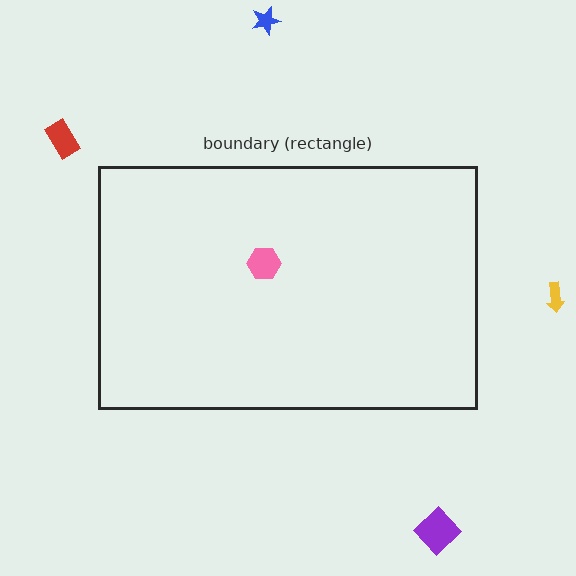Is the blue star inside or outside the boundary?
Outside.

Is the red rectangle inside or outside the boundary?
Outside.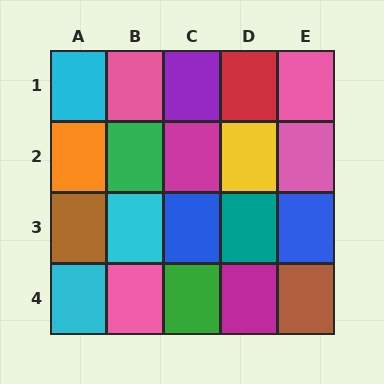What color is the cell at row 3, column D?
Teal.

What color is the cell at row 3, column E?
Blue.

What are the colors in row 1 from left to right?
Cyan, pink, purple, red, pink.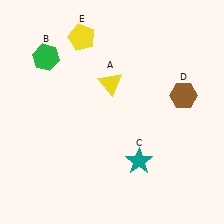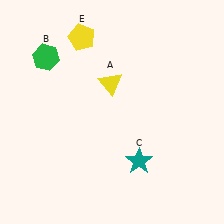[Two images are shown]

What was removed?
The brown hexagon (D) was removed in Image 2.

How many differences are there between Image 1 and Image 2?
There is 1 difference between the two images.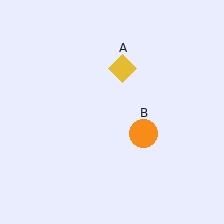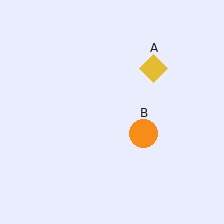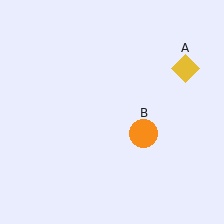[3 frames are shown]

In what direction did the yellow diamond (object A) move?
The yellow diamond (object A) moved right.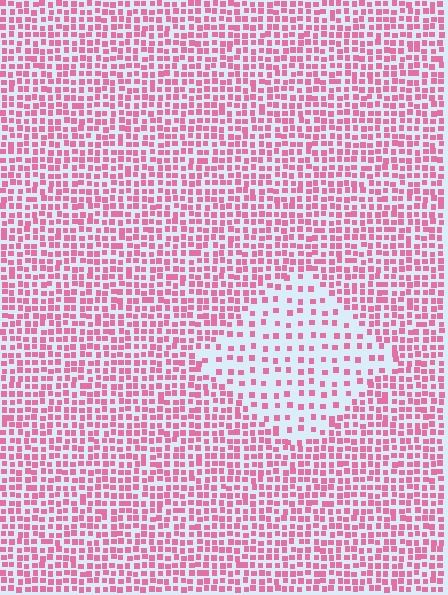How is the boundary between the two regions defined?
The boundary is defined by a change in element density (approximately 2.3x ratio). All elements are the same color, size, and shape.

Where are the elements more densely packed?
The elements are more densely packed outside the diamond boundary.